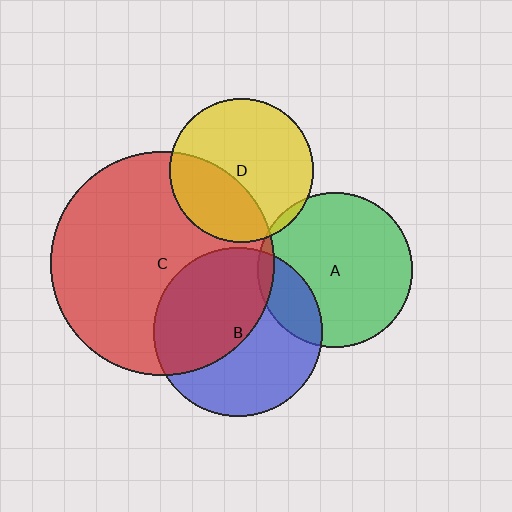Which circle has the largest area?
Circle C (red).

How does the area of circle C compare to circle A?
Approximately 2.1 times.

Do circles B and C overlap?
Yes.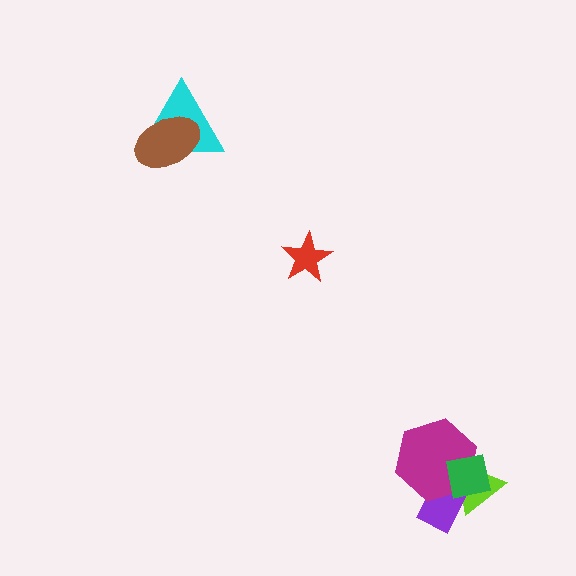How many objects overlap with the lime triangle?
3 objects overlap with the lime triangle.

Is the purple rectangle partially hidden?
Yes, it is partially covered by another shape.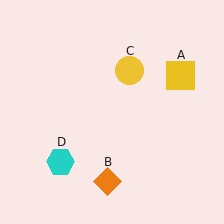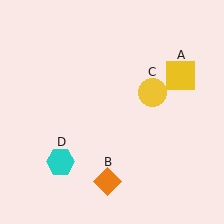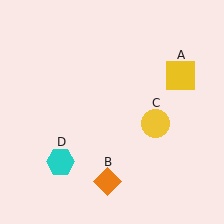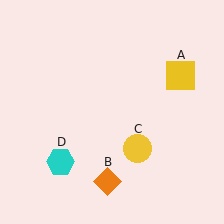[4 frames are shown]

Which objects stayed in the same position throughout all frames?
Yellow square (object A) and orange diamond (object B) and cyan hexagon (object D) remained stationary.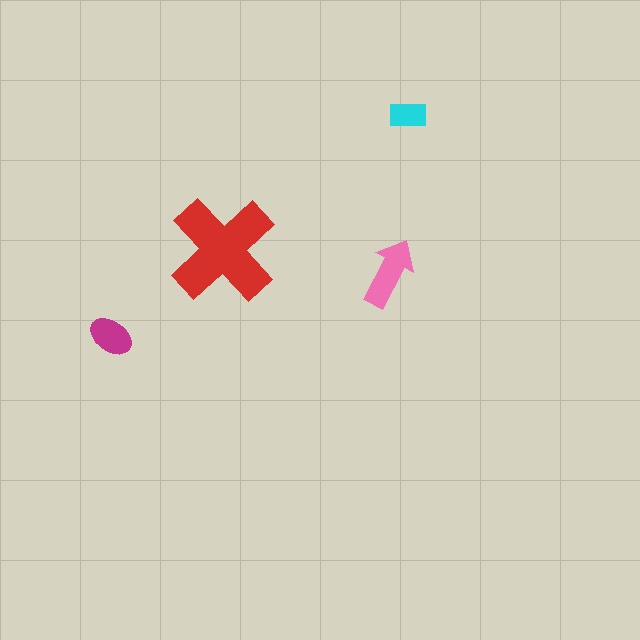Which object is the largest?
The red cross.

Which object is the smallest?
The cyan rectangle.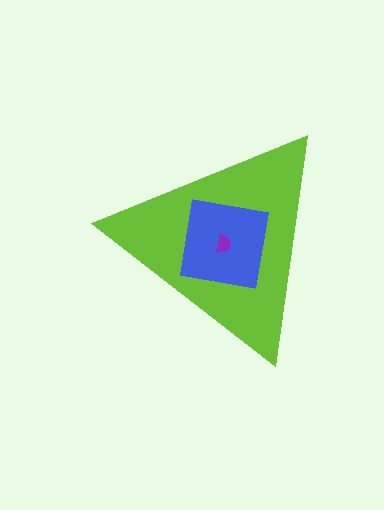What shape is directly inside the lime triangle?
The blue square.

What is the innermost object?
The purple trapezoid.